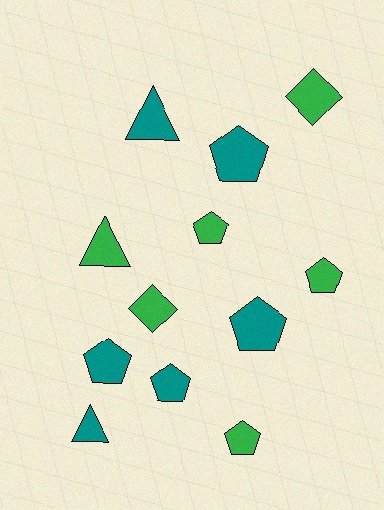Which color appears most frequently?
Teal, with 6 objects.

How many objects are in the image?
There are 12 objects.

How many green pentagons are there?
There are 3 green pentagons.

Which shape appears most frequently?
Pentagon, with 7 objects.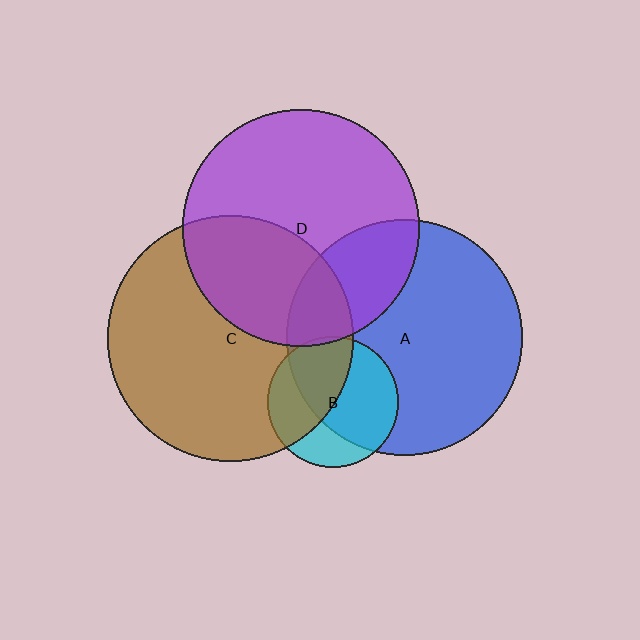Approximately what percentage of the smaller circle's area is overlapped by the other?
Approximately 15%.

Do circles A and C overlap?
Yes.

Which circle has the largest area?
Circle C (brown).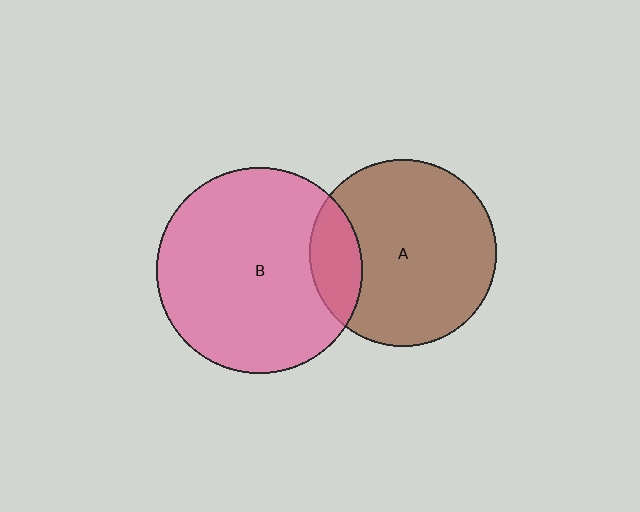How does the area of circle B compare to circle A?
Approximately 1.2 times.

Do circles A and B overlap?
Yes.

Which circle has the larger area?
Circle B (pink).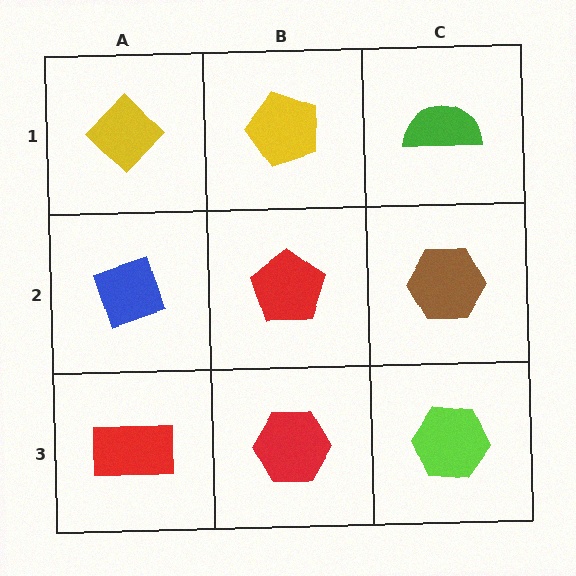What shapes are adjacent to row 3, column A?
A blue diamond (row 2, column A), a red hexagon (row 3, column B).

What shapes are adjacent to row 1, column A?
A blue diamond (row 2, column A), a yellow pentagon (row 1, column B).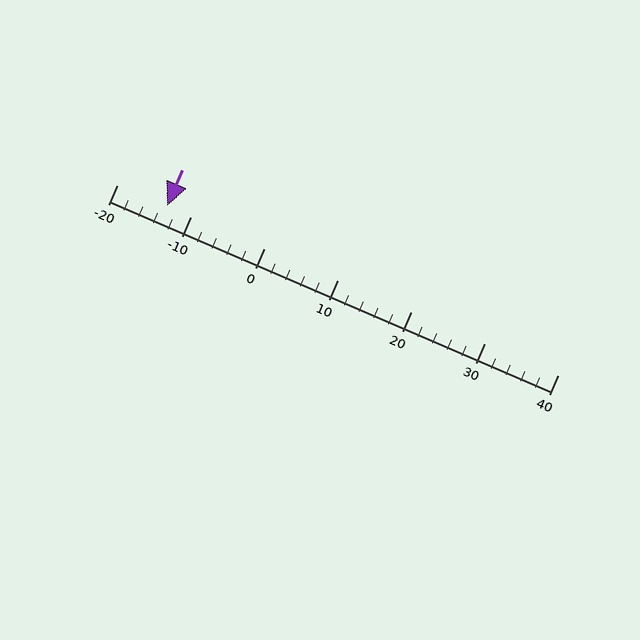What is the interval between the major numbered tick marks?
The major tick marks are spaced 10 units apart.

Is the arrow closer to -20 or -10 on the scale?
The arrow is closer to -10.